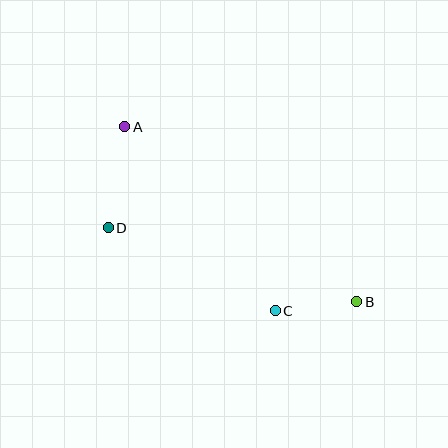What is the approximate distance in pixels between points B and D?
The distance between B and D is approximately 259 pixels.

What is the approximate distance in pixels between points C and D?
The distance between C and D is approximately 186 pixels.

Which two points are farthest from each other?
Points A and B are farthest from each other.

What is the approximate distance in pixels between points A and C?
The distance between A and C is approximately 237 pixels.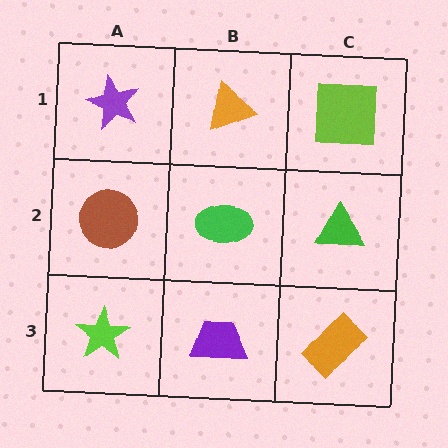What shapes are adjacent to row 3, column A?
A brown circle (row 2, column A), a purple trapezoid (row 3, column B).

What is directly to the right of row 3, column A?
A purple trapezoid.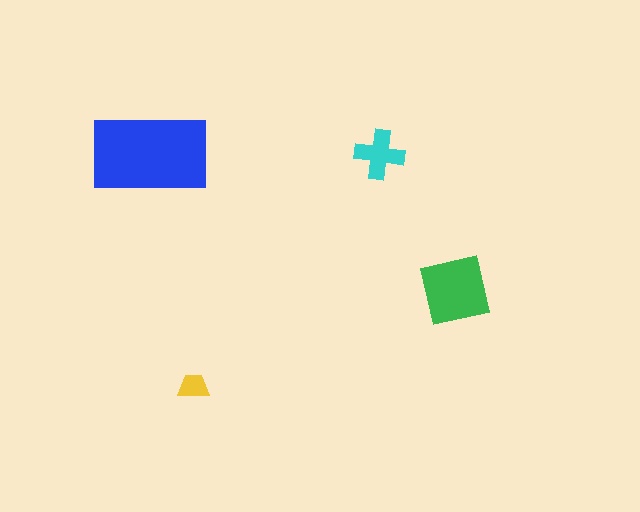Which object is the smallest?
The yellow trapezoid.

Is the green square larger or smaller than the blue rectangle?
Smaller.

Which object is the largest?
The blue rectangle.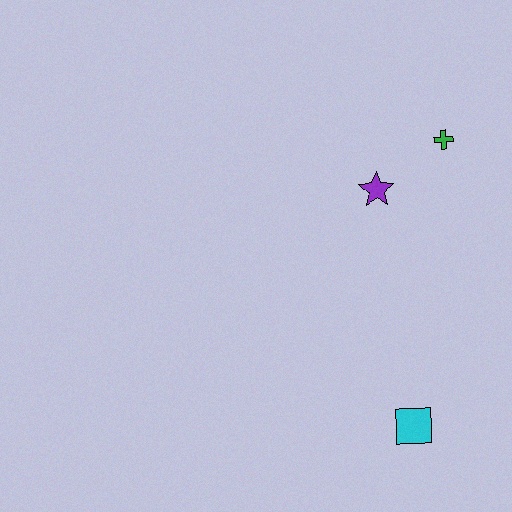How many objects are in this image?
There are 3 objects.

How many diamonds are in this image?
There are no diamonds.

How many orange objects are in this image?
There are no orange objects.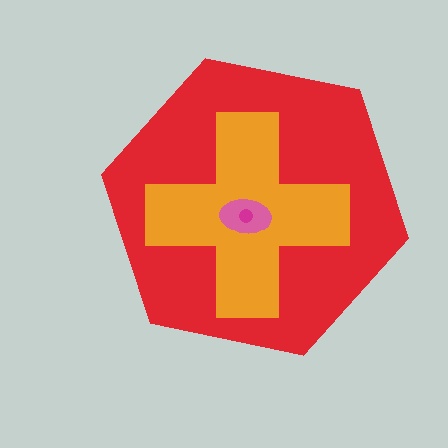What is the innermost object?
The magenta circle.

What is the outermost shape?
The red hexagon.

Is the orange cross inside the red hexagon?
Yes.